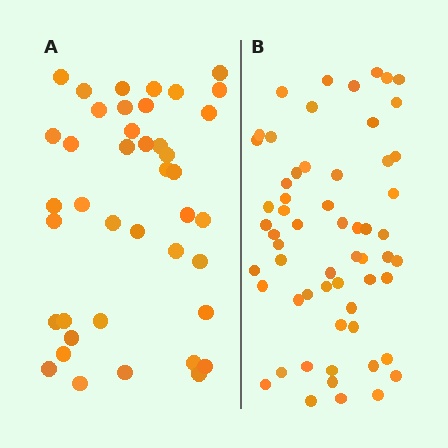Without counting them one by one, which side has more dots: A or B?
Region B (the right region) has more dots.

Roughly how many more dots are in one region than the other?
Region B has approximately 20 more dots than region A.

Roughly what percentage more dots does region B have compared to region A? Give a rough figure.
About 45% more.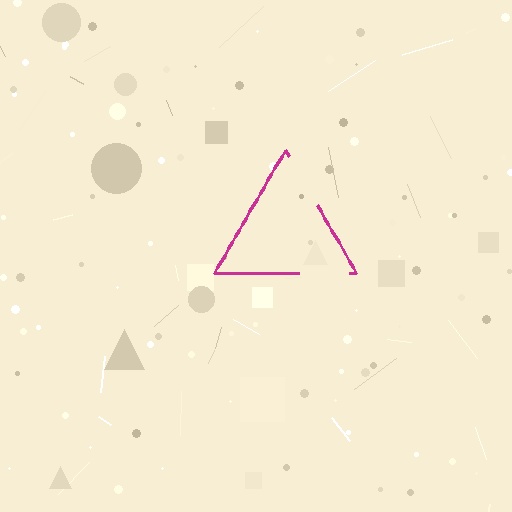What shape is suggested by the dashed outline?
The dashed outline suggests a triangle.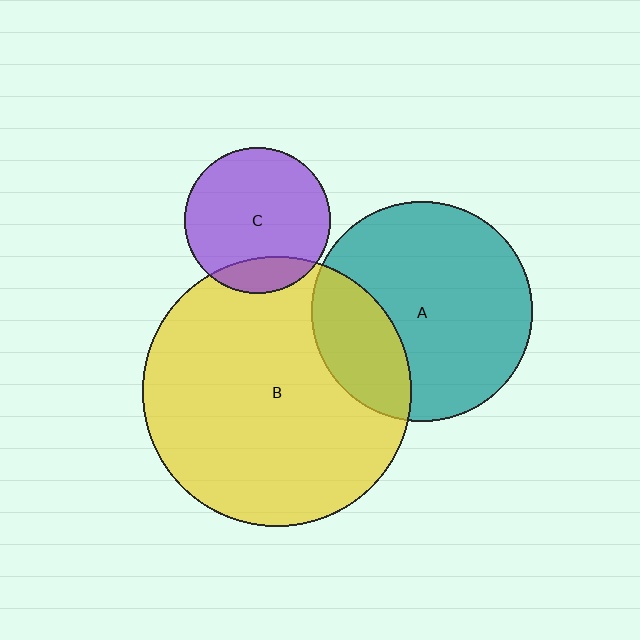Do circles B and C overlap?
Yes.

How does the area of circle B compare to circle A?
Approximately 1.5 times.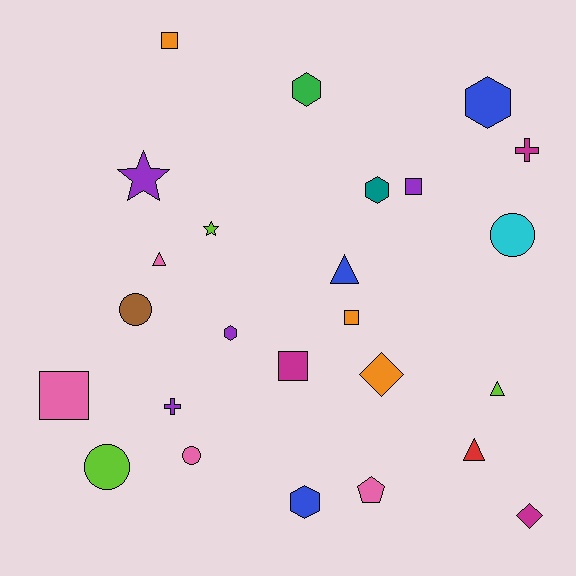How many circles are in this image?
There are 4 circles.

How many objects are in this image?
There are 25 objects.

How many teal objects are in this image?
There is 1 teal object.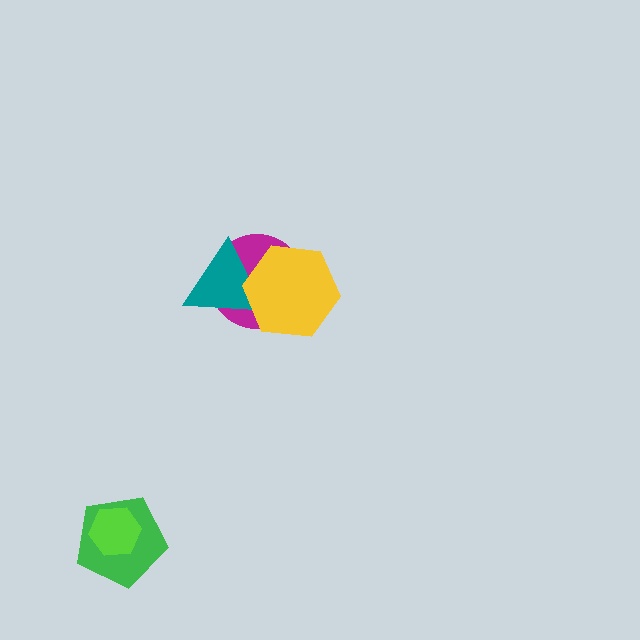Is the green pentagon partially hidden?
Yes, it is partially covered by another shape.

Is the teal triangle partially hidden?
Yes, it is partially covered by another shape.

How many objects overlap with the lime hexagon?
1 object overlaps with the lime hexagon.